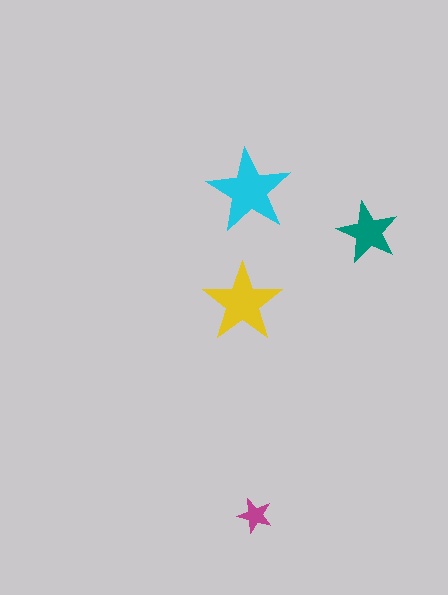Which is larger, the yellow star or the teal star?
The yellow one.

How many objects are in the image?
There are 4 objects in the image.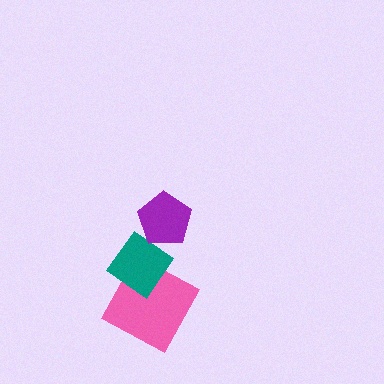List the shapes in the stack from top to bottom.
From top to bottom: the purple pentagon, the teal diamond, the pink square.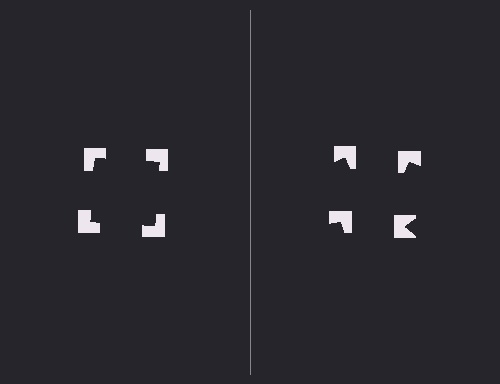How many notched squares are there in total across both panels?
8 — 4 on each side.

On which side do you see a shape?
An illusory square appears on the left side. On the right side the wedge cuts are rotated, so no coherent shape forms.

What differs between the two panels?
The notched squares are positioned identically on both sides; only the wedge orientations differ. On the left they align to a square; on the right they are misaligned.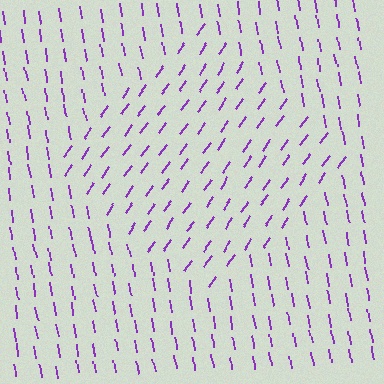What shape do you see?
I see a diamond.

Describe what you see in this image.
The image is filled with small purple line segments. A diamond region in the image has lines oriented differently from the surrounding lines, creating a visible texture boundary.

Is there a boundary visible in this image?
Yes, there is a texture boundary formed by a change in line orientation.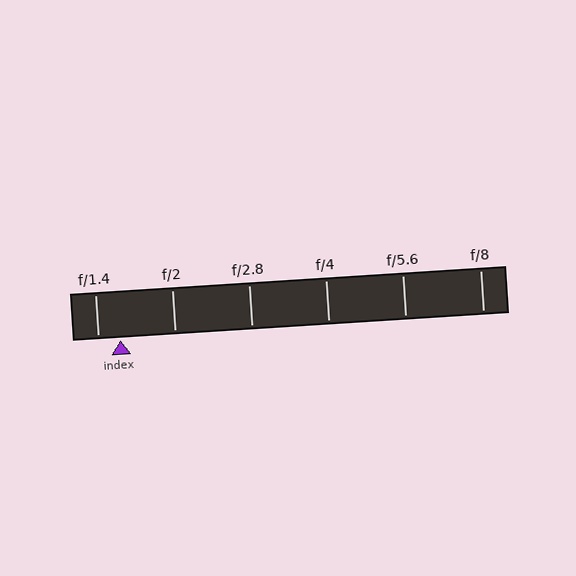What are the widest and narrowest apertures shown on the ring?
The widest aperture shown is f/1.4 and the narrowest is f/8.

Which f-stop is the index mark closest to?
The index mark is closest to f/1.4.